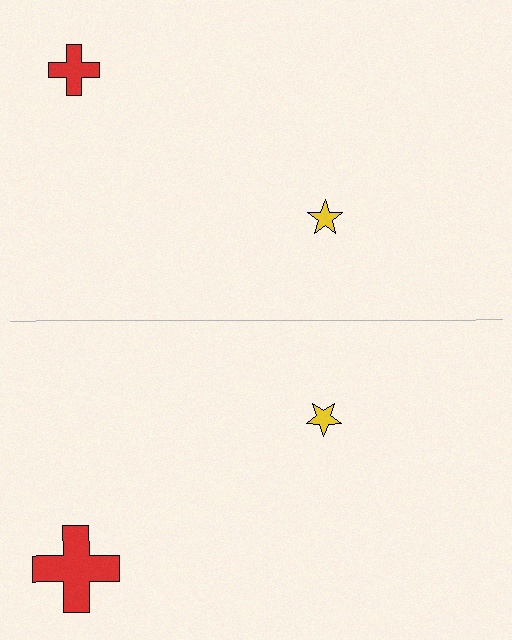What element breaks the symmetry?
The red cross on the bottom side has a different size than its mirror counterpart.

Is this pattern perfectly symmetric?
No, the pattern is not perfectly symmetric. The red cross on the bottom side has a different size than its mirror counterpart.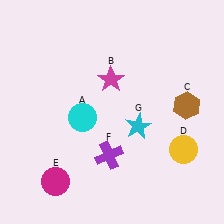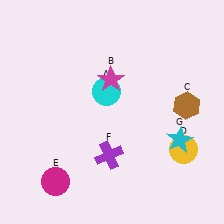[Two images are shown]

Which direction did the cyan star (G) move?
The cyan star (G) moved right.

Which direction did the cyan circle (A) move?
The cyan circle (A) moved up.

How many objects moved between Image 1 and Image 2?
2 objects moved between the two images.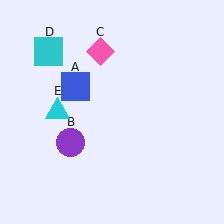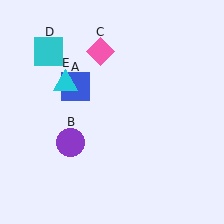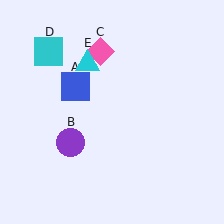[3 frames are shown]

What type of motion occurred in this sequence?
The cyan triangle (object E) rotated clockwise around the center of the scene.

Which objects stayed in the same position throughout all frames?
Blue square (object A) and purple circle (object B) and pink diamond (object C) and cyan square (object D) remained stationary.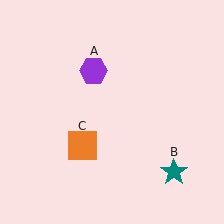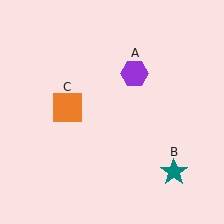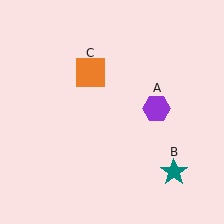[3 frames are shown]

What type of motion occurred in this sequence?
The purple hexagon (object A), orange square (object C) rotated clockwise around the center of the scene.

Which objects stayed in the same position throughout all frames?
Teal star (object B) remained stationary.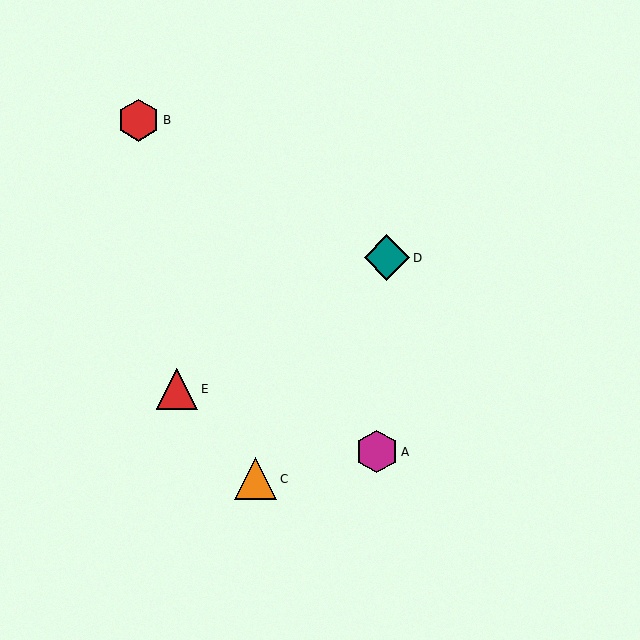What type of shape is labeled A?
Shape A is a magenta hexagon.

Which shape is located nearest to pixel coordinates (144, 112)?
The red hexagon (labeled B) at (139, 120) is nearest to that location.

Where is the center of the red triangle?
The center of the red triangle is at (177, 389).